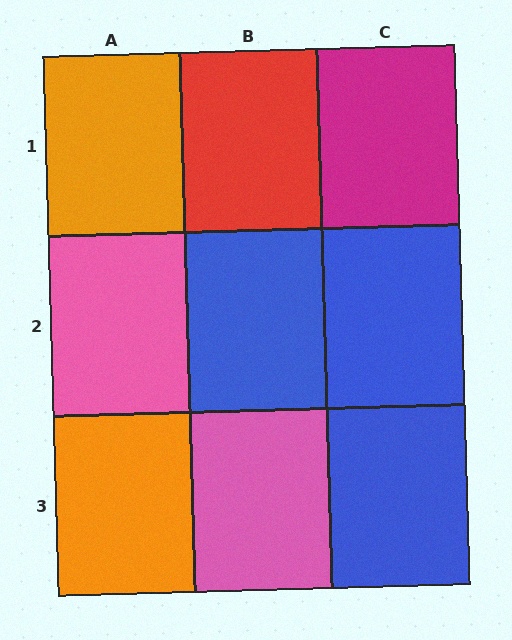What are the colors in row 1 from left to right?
Orange, red, magenta.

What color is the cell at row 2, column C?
Blue.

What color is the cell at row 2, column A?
Pink.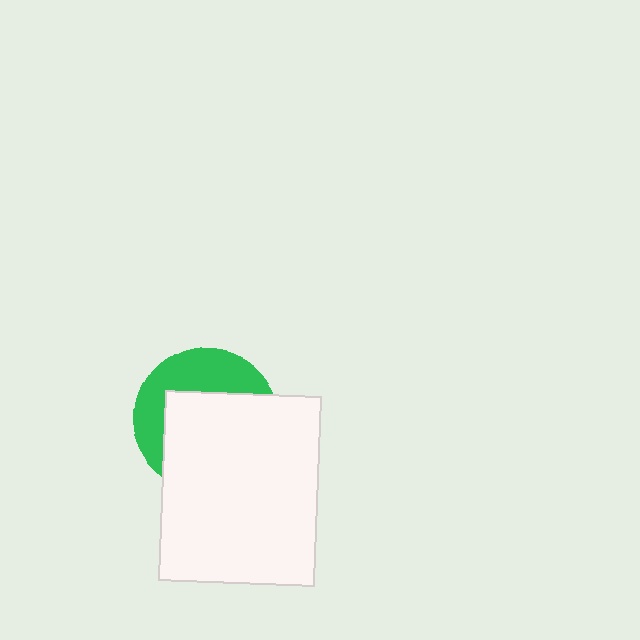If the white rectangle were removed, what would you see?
You would see the complete green circle.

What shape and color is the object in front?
The object in front is a white rectangle.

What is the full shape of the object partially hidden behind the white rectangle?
The partially hidden object is a green circle.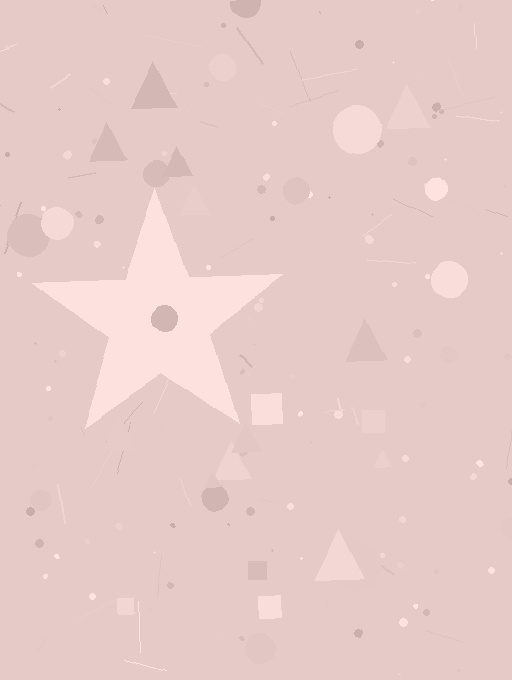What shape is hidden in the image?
A star is hidden in the image.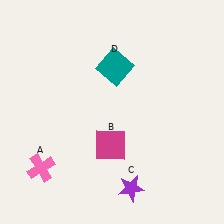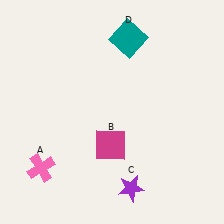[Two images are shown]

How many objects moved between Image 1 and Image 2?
1 object moved between the two images.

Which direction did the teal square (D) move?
The teal square (D) moved up.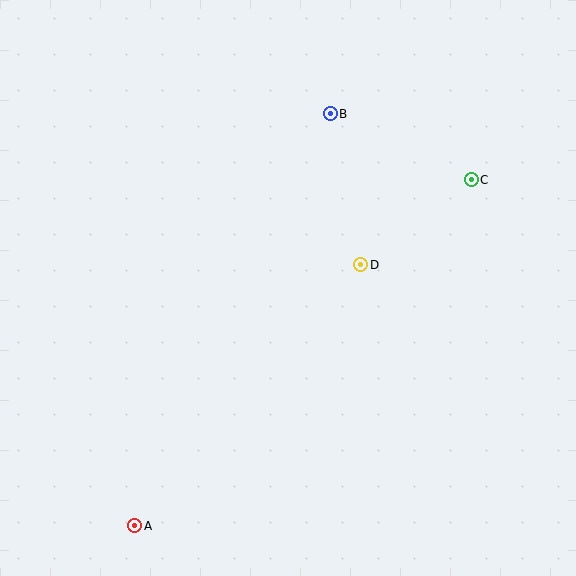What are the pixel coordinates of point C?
Point C is at (471, 180).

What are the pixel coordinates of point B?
Point B is at (330, 114).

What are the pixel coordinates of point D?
Point D is at (361, 265).